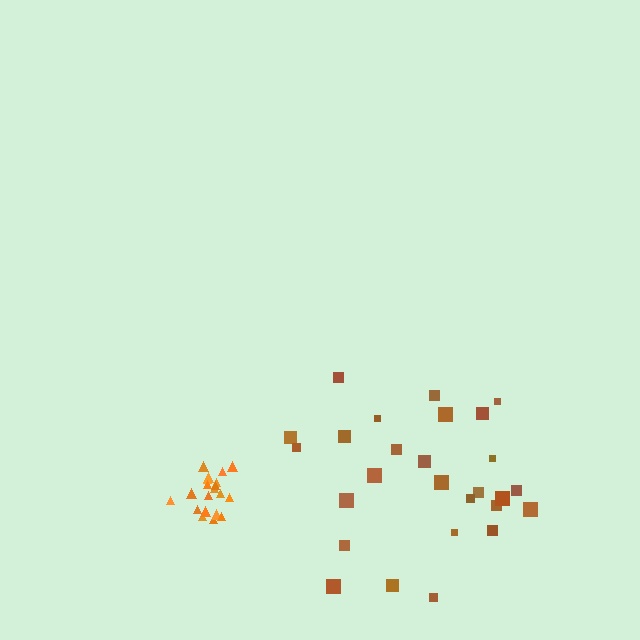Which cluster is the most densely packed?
Orange.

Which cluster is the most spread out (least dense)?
Brown.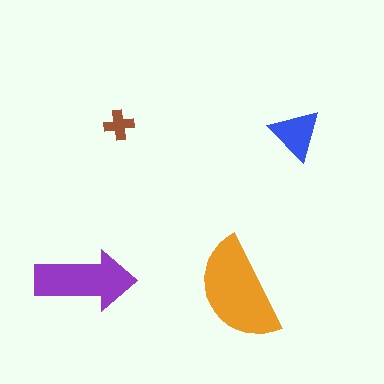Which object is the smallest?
The brown cross.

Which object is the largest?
The orange semicircle.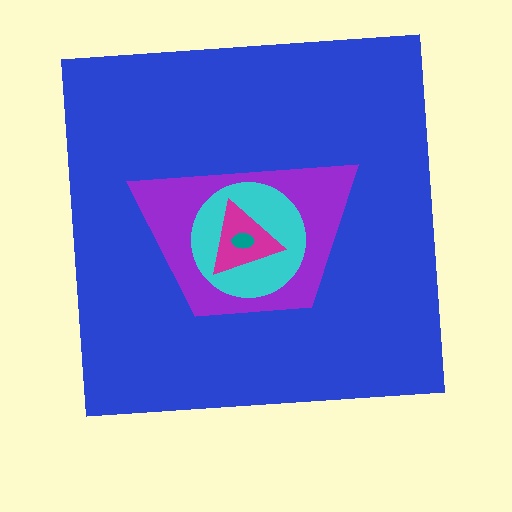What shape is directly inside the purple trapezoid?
The cyan circle.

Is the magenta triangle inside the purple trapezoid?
Yes.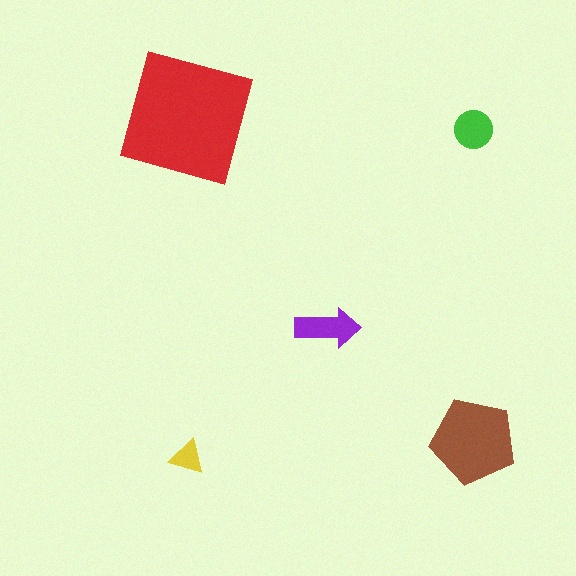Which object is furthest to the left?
The red square is leftmost.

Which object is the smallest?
The yellow triangle.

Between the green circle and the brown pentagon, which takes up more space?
The brown pentagon.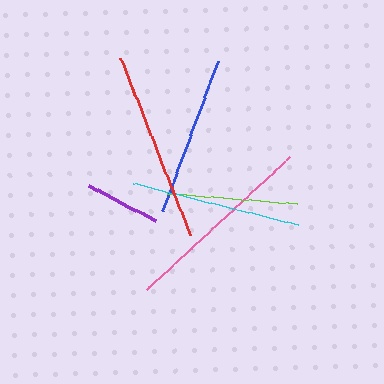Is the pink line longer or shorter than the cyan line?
The pink line is longer than the cyan line.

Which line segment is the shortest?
The purple line is the shortest at approximately 76 pixels.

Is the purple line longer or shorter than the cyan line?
The cyan line is longer than the purple line.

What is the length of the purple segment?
The purple segment is approximately 76 pixels long.